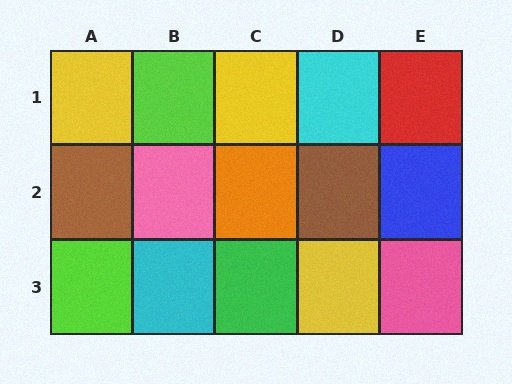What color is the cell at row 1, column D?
Cyan.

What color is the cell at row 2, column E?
Blue.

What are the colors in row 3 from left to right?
Lime, cyan, green, yellow, pink.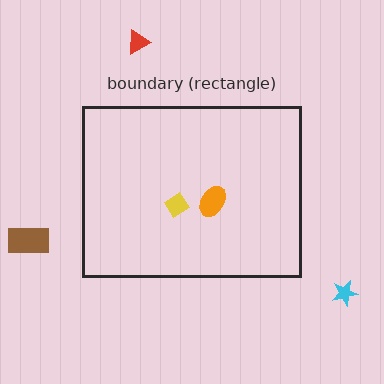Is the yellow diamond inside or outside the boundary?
Inside.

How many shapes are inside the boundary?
2 inside, 3 outside.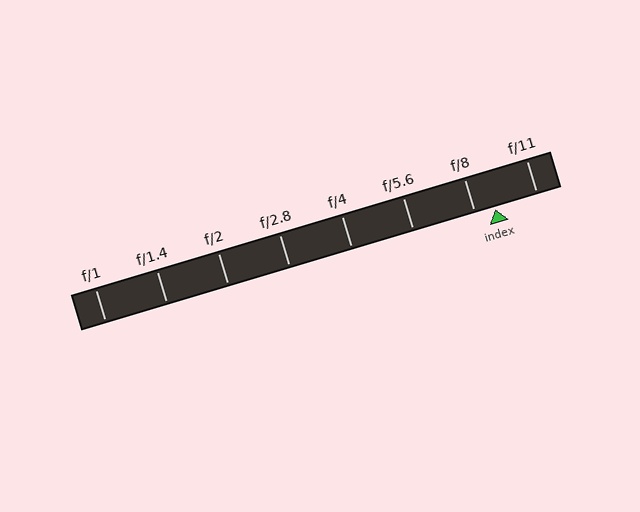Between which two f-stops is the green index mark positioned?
The index mark is between f/8 and f/11.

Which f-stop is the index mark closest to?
The index mark is closest to f/8.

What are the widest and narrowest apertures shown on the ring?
The widest aperture shown is f/1 and the narrowest is f/11.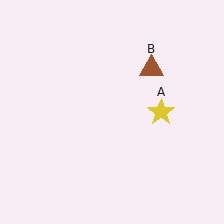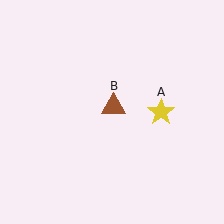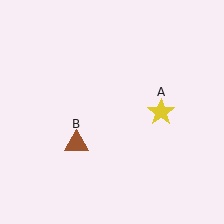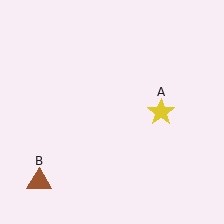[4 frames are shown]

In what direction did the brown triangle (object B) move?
The brown triangle (object B) moved down and to the left.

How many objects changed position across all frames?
1 object changed position: brown triangle (object B).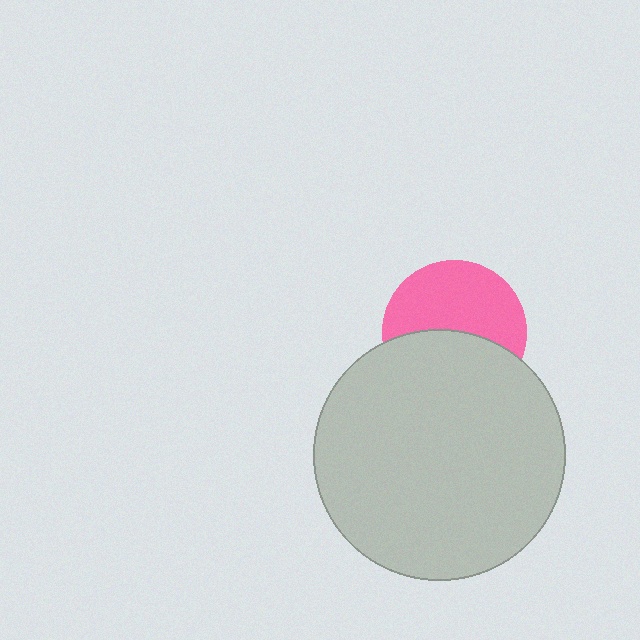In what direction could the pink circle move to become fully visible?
The pink circle could move up. That would shift it out from behind the light gray circle entirely.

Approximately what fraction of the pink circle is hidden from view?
Roughly 46% of the pink circle is hidden behind the light gray circle.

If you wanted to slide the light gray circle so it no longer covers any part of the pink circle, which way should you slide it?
Slide it down — that is the most direct way to separate the two shapes.